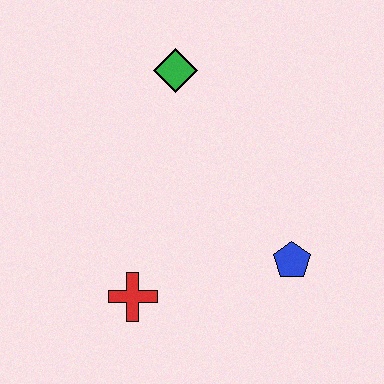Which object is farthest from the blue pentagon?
The green diamond is farthest from the blue pentagon.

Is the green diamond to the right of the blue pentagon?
No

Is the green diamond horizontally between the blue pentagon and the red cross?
Yes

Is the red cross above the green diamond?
No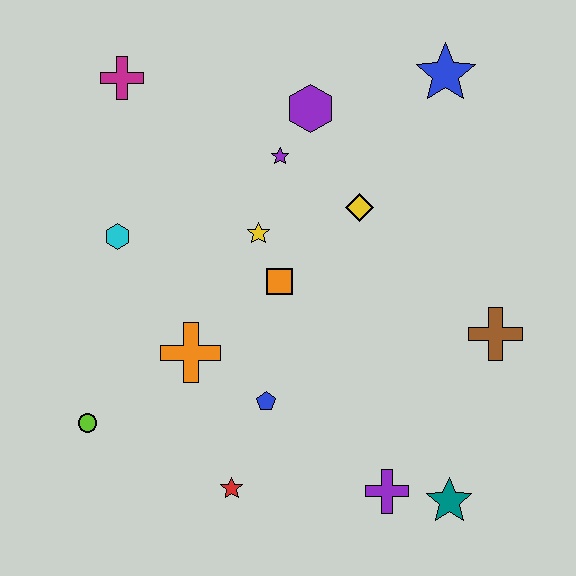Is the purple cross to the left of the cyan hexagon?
No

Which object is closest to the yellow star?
The orange square is closest to the yellow star.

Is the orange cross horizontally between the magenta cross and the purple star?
Yes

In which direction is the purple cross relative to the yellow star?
The purple cross is below the yellow star.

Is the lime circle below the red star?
No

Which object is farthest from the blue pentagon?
The blue star is farthest from the blue pentagon.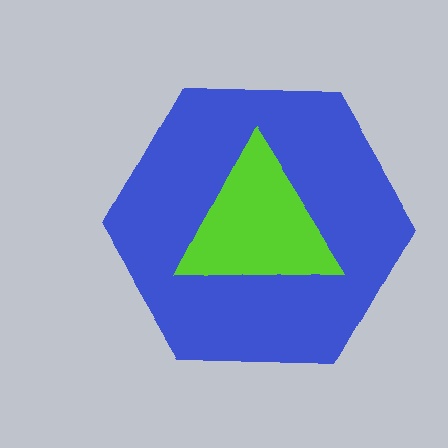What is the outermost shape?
The blue hexagon.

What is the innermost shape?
The lime triangle.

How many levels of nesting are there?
2.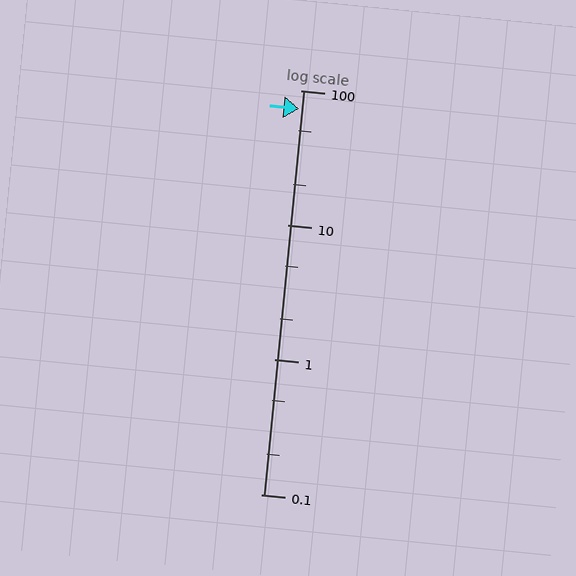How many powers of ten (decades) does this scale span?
The scale spans 3 decades, from 0.1 to 100.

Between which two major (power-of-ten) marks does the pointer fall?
The pointer is between 10 and 100.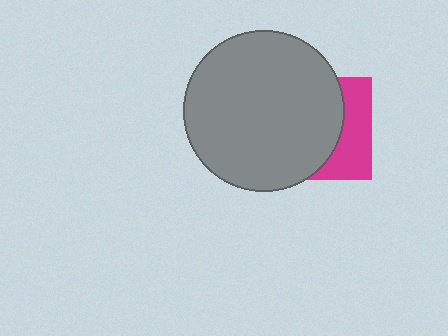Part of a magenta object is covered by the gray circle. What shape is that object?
It is a square.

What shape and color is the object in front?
The object in front is a gray circle.